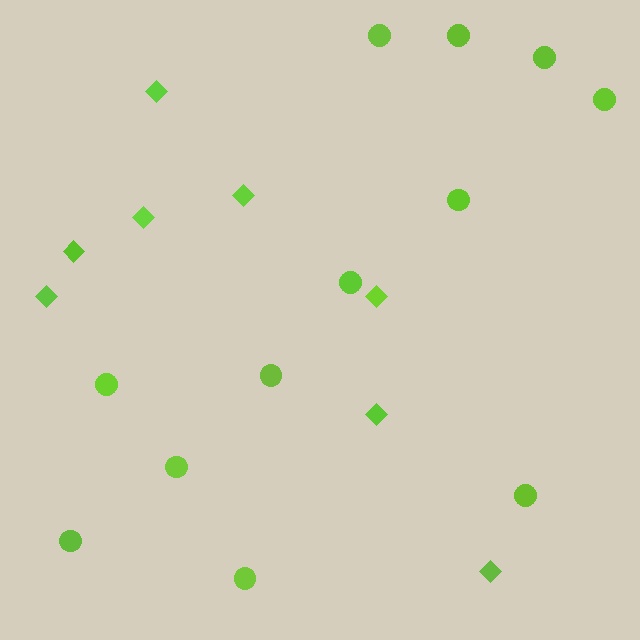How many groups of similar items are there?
There are 2 groups: one group of circles (12) and one group of diamonds (8).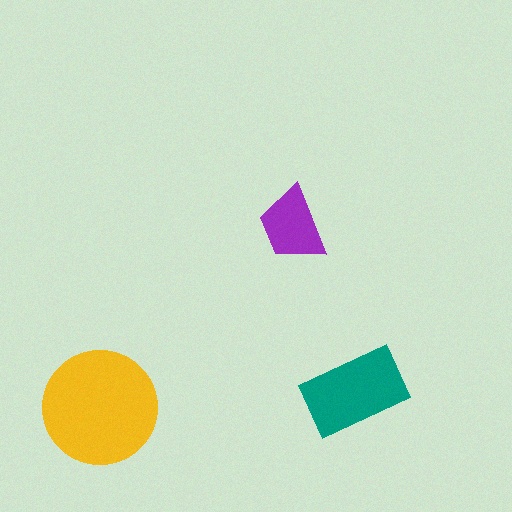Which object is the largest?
The yellow circle.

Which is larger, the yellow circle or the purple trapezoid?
The yellow circle.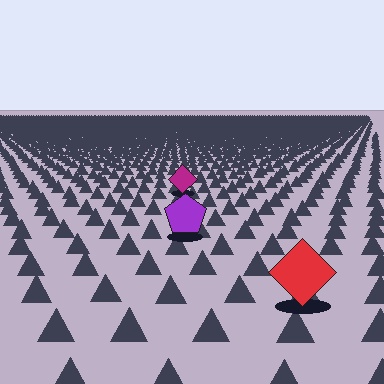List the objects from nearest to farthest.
From nearest to farthest: the red diamond, the purple pentagon, the magenta diamond.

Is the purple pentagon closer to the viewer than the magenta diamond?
Yes. The purple pentagon is closer — you can tell from the texture gradient: the ground texture is coarser near it.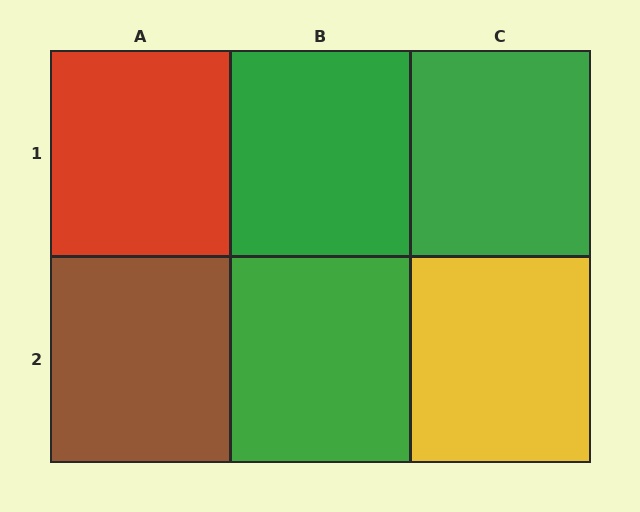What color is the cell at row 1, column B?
Green.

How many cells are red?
1 cell is red.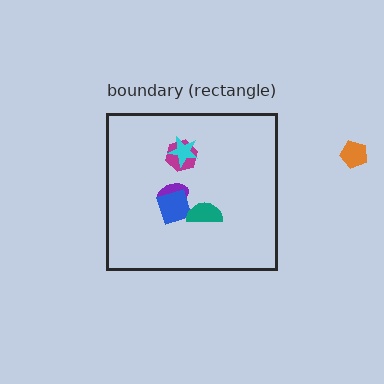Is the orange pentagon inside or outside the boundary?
Outside.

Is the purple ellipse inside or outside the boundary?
Inside.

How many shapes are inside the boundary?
5 inside, 1 outside.